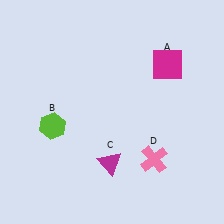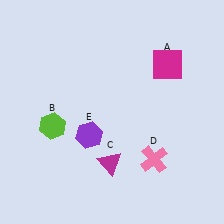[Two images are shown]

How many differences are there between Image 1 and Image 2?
There is 1 difference between the two images.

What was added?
A purple hexagon (E) was added in Image 2.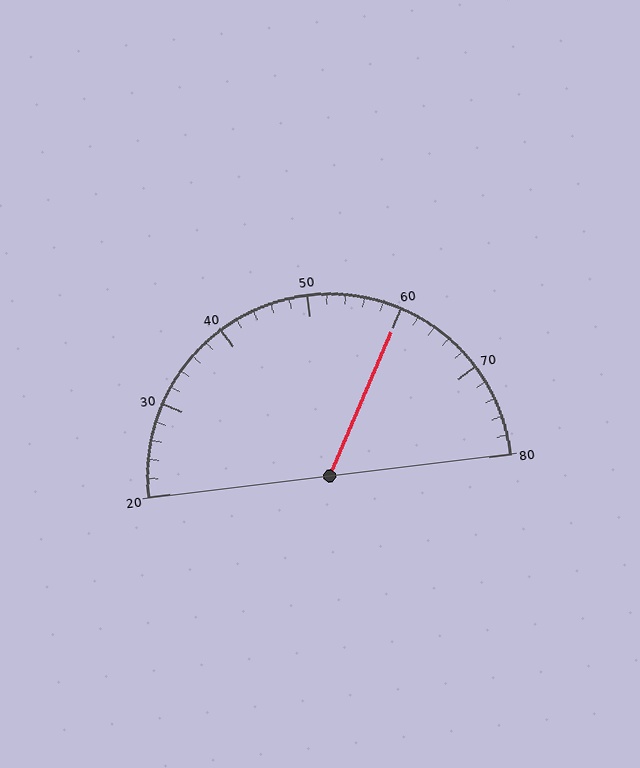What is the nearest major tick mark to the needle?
The nearest major tick mark is 60.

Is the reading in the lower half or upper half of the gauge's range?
The reading is in the upper half of the range (20 to 80).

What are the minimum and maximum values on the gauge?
The gauge ranges from 20 to 80.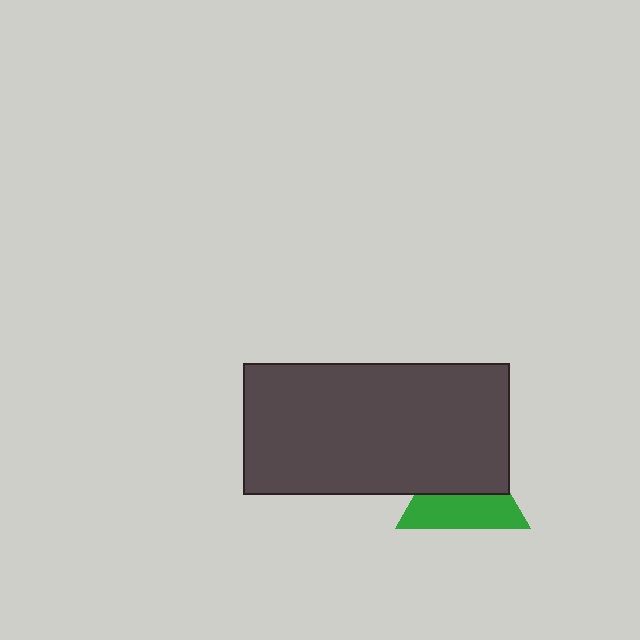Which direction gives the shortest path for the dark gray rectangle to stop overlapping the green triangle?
Moving up gives the shortest separation.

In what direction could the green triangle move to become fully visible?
The green triangle could move down. That would shift it out from behind the dark gray rectangle entirely.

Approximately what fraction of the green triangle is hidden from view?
Roughly 51% of the green triangle is hidden behind the dark gray rectangle.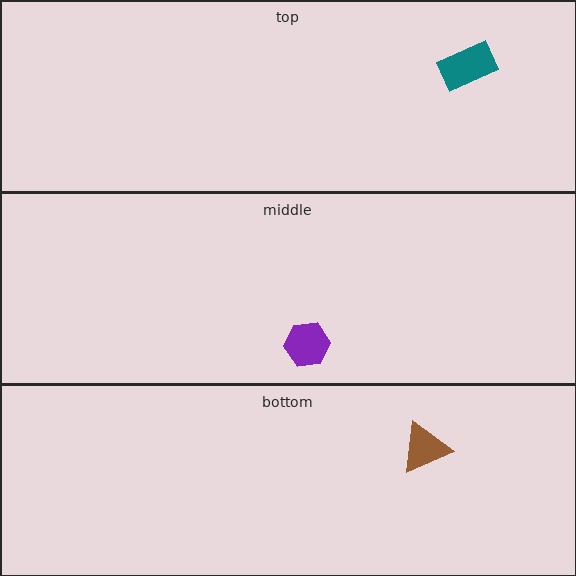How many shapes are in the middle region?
1.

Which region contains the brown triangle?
The bottom region.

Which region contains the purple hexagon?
The middle region.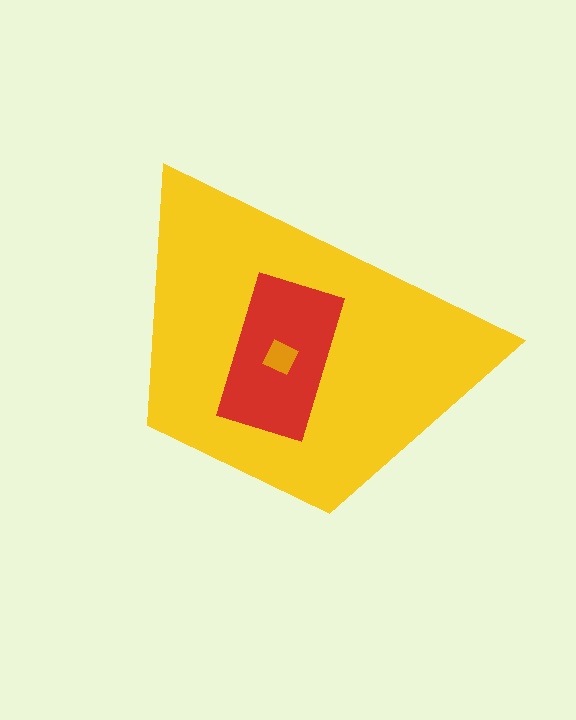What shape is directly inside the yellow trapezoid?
The red rectangle.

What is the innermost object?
The orange diamond.